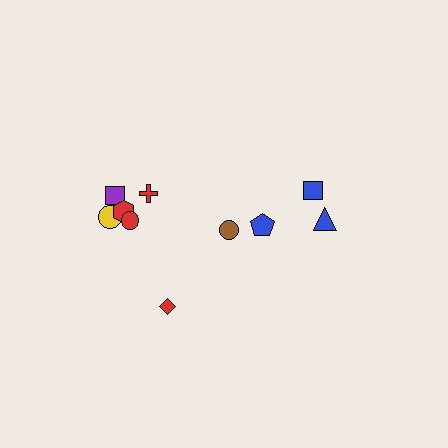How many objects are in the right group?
There are 4 objects.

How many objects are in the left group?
There are 6 objects.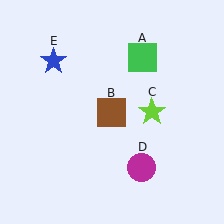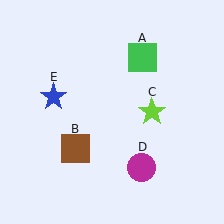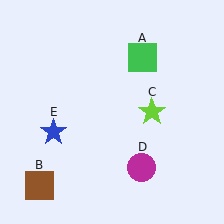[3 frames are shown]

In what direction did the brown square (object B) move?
The brown square (object B) moved down and to the left.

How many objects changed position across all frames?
2 objects changed position: brown square (object B), blue star (object E).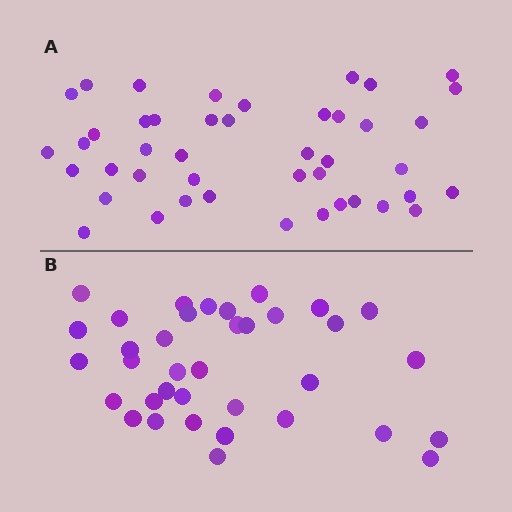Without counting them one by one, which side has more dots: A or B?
Region A (the top region) has more dots.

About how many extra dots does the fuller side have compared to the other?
Region A has roughly 8 or so more dots than region B.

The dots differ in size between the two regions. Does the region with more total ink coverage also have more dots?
No. Region B has more total ink coverage because its dots are larger, but region A actually contains more individual dots. Total area can be misleading — the number of items is what matters here.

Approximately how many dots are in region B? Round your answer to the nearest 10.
About 40 dots. (The exact count is 36, which rounds to 40.)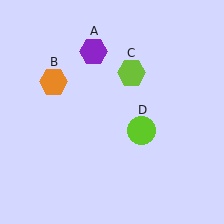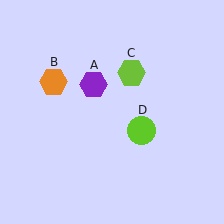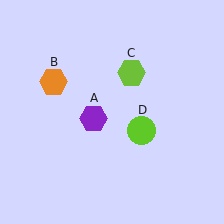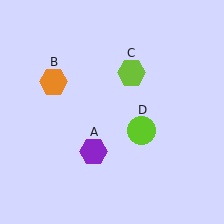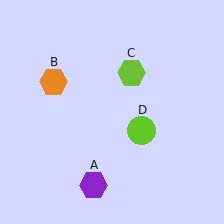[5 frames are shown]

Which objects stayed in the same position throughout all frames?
Orange hexagon (object B) and lime hexagon (object C) and lime circle (object D) remained stationary.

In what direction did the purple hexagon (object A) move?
The purple hexagon (object A) moved down.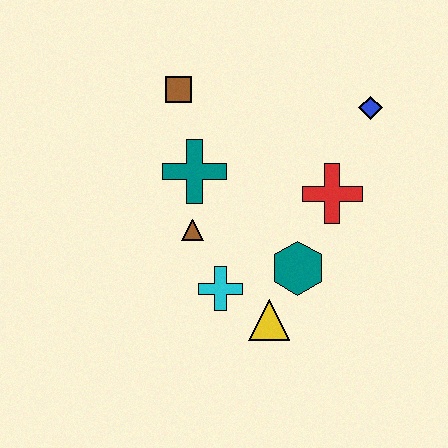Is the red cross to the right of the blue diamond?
No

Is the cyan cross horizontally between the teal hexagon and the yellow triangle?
No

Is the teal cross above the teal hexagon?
Yes